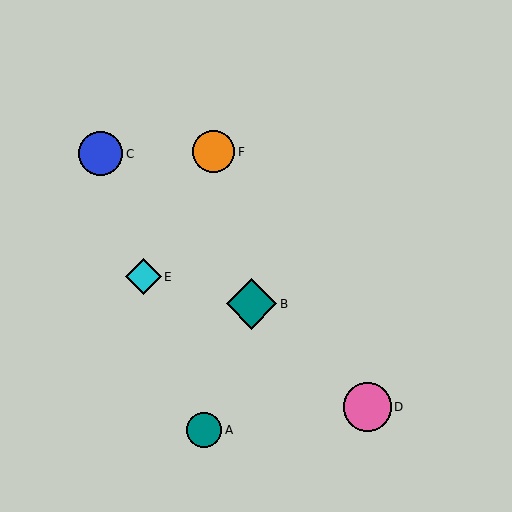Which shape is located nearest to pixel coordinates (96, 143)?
The blue circle (labeled C) at (101, 154) is nearest to that location.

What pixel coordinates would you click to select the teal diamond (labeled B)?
Click at (251, 304) to select the teal diamond B.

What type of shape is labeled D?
Shape D is a pink circle.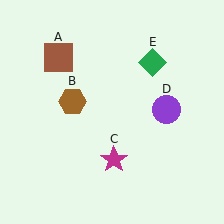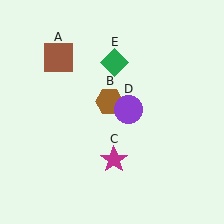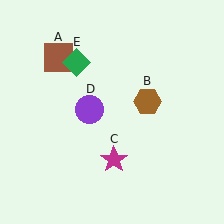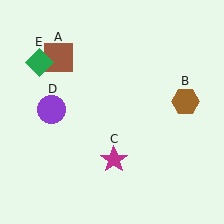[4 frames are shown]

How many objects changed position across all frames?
3 objects changed position: brown hexagon (object B), purple circle (object D), green diamond (object E).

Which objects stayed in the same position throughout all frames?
Brown square (object A) and magenta star (object C) remained stationary.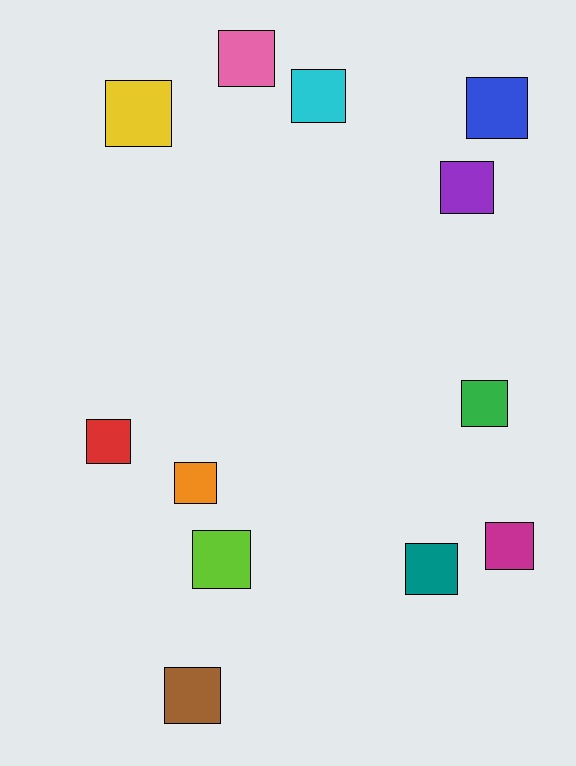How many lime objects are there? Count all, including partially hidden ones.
There is 1 lime object.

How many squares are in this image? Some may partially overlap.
There are 12 squares.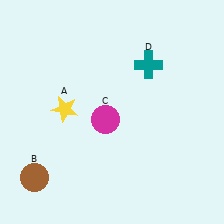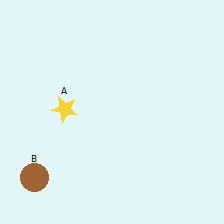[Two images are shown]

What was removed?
The magenta circle (C), the teal cross (D) were removed in Image 2.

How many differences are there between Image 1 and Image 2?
There are 2 differences between the two images.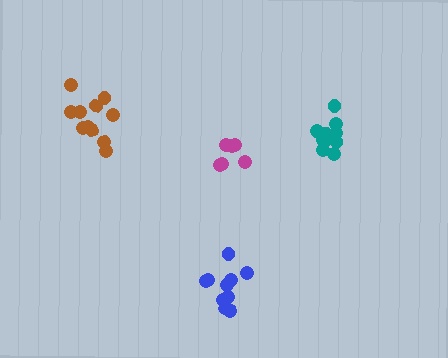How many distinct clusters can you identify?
There are 4 distinct clusters.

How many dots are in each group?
Group 1: 6 dots, Group 2: 11 dots, Group 3: 11 dots, Group 4: 10 dots (38 total).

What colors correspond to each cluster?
The clusters are colored: magenta, teal, brown, blue.